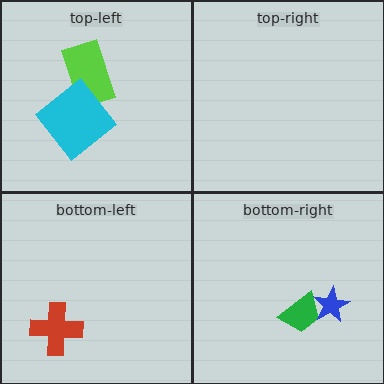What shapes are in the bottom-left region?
The red cross.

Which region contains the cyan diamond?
The top-left region.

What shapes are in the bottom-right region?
The green trapezoid, the blue star.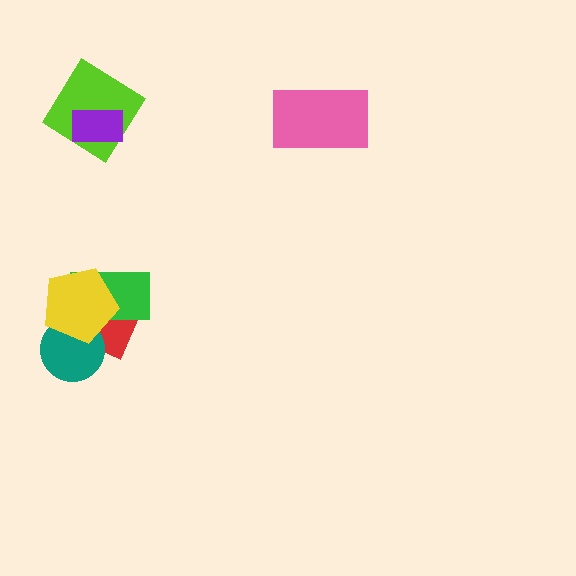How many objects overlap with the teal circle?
2 objects overlap with the teal circle.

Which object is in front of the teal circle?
The yellow pentagon is in front of the teal circle.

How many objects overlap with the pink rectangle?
0 objects overlap with the pink rectangle.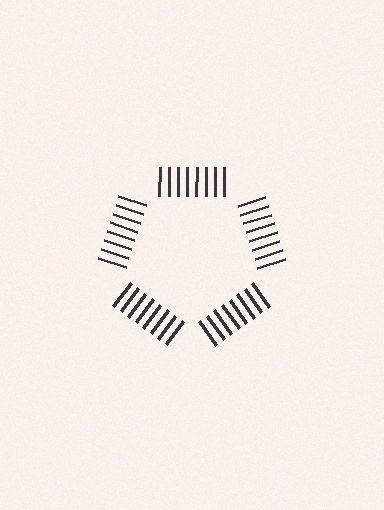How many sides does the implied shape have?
5 sides — the line-ends trace a pentagon.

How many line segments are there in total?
40 — 8 along each of the 5 edges.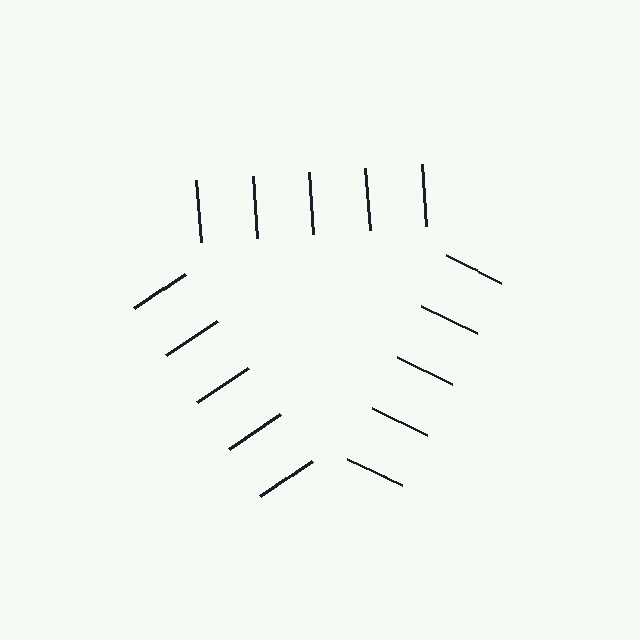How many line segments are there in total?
15 — 5 along each of the 3 edges.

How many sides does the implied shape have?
3 sides — the line-ends trace a triangle.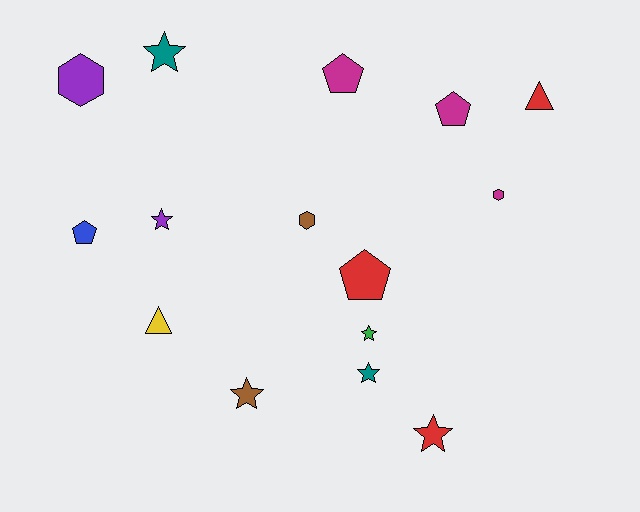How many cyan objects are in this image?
There are no cyan objects.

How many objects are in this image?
There are 15 objects.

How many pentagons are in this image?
There are 4 pentagons.